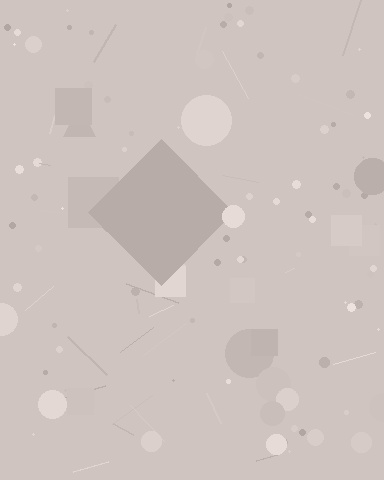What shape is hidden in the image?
A diamond is hidden in the image.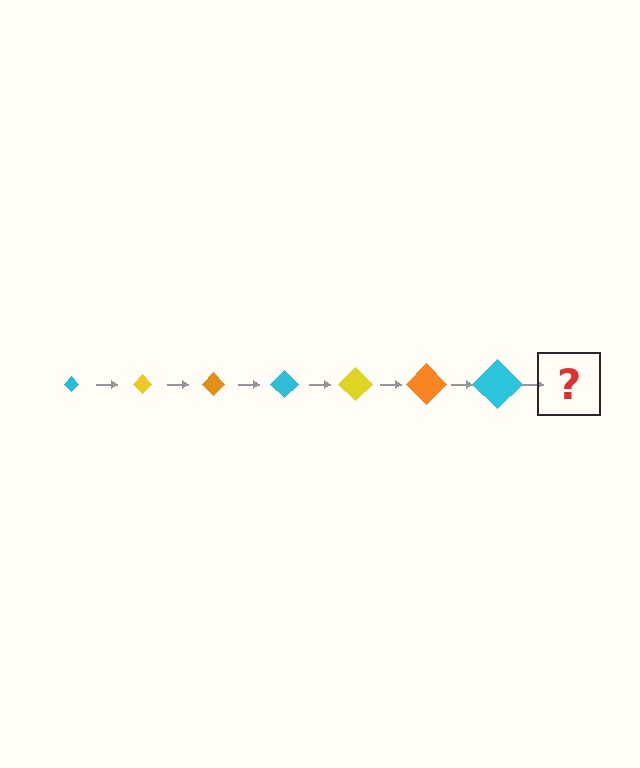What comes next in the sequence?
The next element should be a yellow diamond, larger than the previous one.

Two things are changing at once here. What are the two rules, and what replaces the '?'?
The two rules are that the diamond grows larger each step and the color cycles through cyan, yellow, and orange. The '?' should be a yellow diamond, larger than the previous one.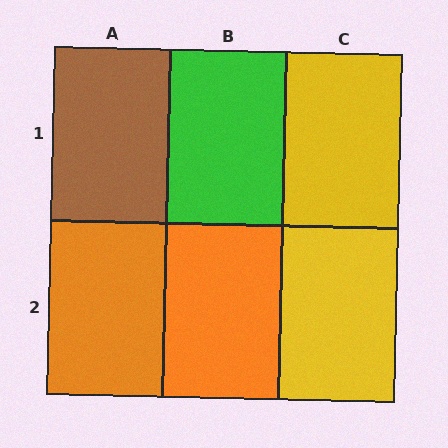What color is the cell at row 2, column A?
Orange.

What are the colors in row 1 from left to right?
Brown, green, yellow.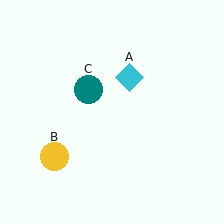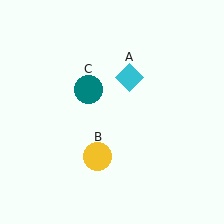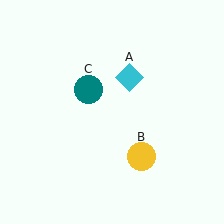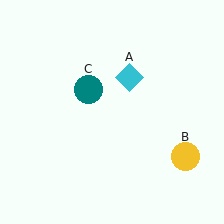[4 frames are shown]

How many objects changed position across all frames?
1 object changed position: yellow circle (object B).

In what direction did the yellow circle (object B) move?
The yellow circle (object B) moved right.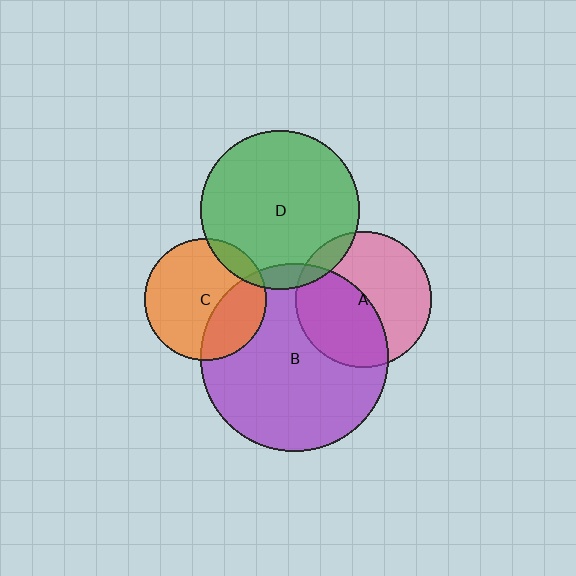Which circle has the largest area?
Circle B (purple).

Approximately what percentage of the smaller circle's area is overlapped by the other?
Approximately 10%.